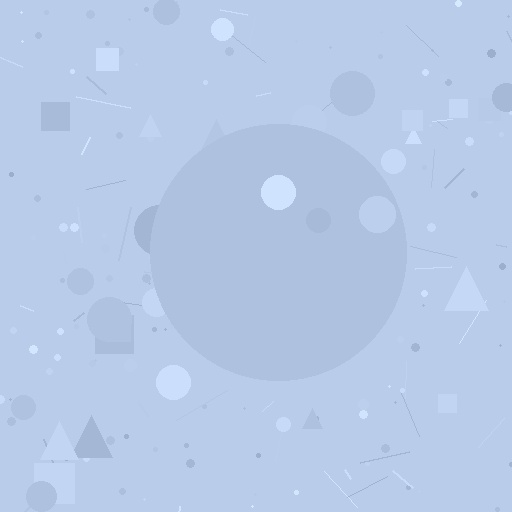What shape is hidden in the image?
A circle is hidden in the image.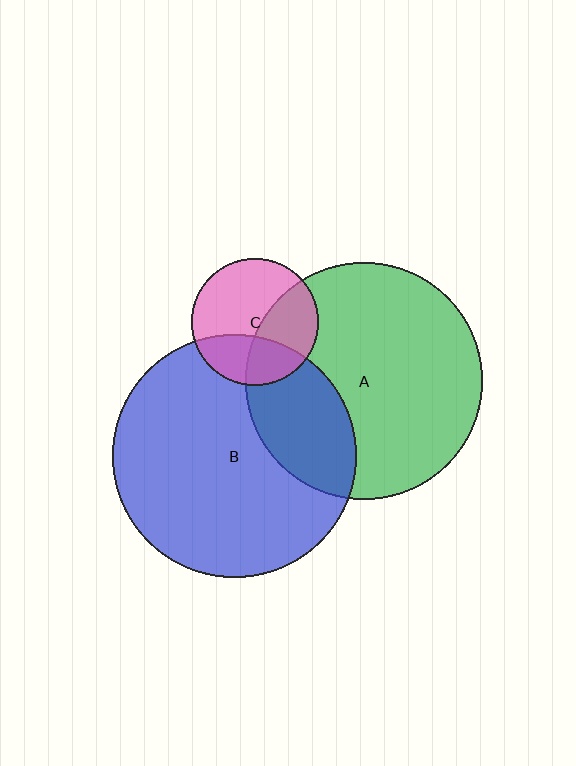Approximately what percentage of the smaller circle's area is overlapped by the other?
Approximately 30%.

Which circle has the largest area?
Circle B (blue).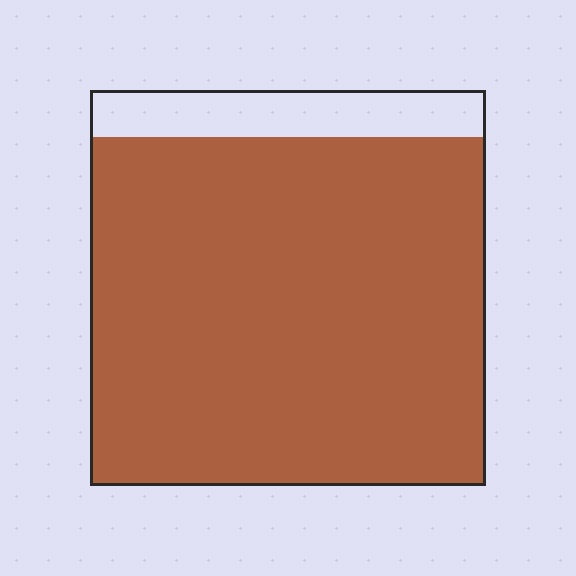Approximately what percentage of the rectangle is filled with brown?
Approximately 90%.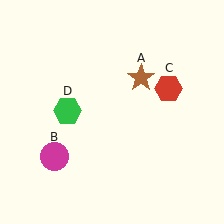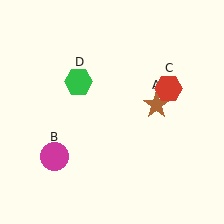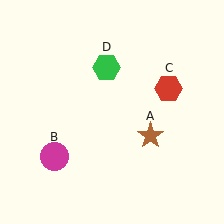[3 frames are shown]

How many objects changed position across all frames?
2 objects changed position: brown star (object A), green hexagon (object D).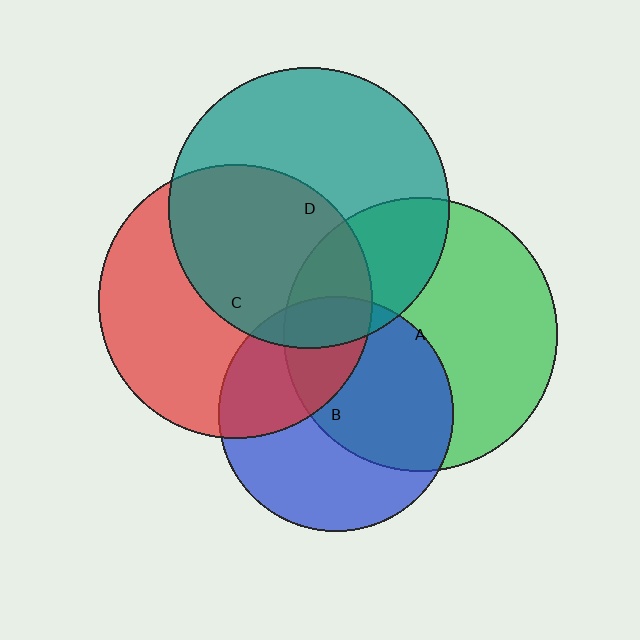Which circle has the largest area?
Circle D (teal).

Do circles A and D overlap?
Yes.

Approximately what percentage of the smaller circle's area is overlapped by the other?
Approximately 30%.